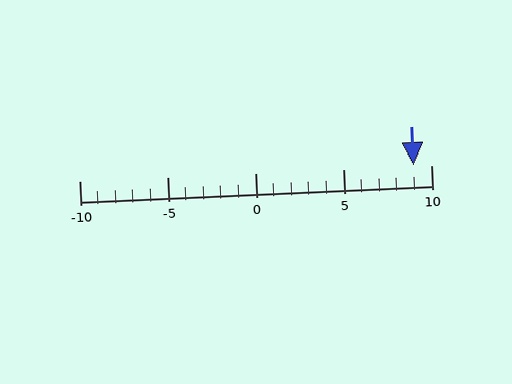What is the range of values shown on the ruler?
The ruler shows values from -10 to 10.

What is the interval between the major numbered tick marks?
The major tick marks are spaced 5 units apart.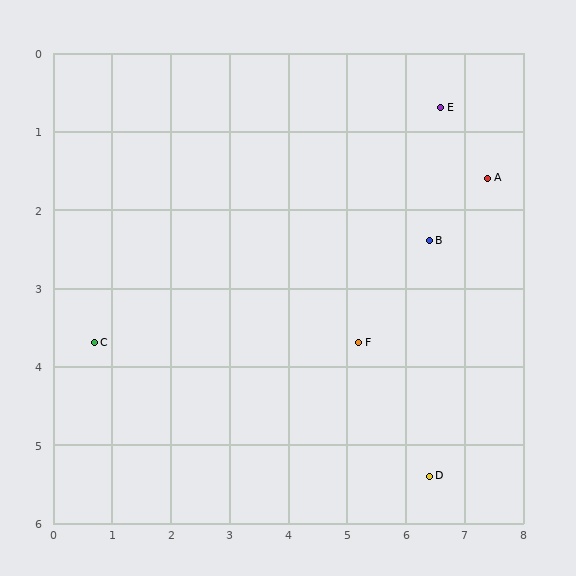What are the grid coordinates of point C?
Point C is at approximately (0.7, 3.7).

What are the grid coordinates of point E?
Point E is at approximately (6.6, 0.7).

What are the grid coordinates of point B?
Point B is at approximately (6.4, 2.4).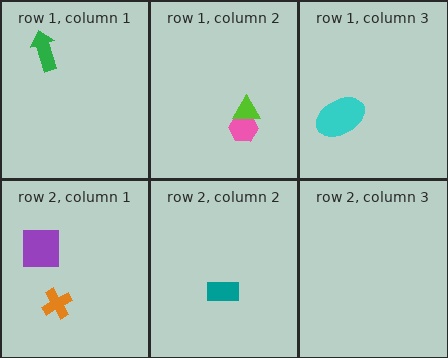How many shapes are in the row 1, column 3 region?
1.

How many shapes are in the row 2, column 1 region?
2.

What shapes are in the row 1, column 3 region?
The cyan ellipse.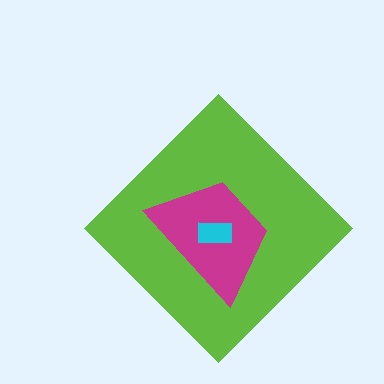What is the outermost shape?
The lime diamond.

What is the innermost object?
The cyan rectangle.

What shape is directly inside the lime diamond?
The magenta trapezoid.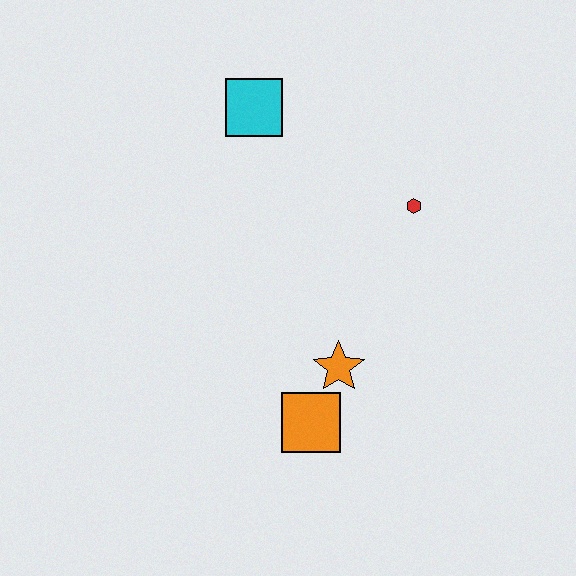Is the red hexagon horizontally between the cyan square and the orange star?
No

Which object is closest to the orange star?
The orange square is closest to the orange star.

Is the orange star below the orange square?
No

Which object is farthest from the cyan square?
The orange square is farthest from the cyan square.